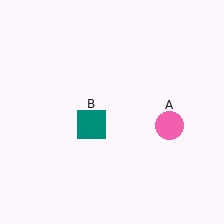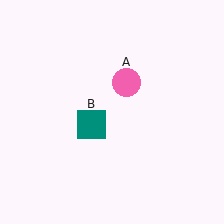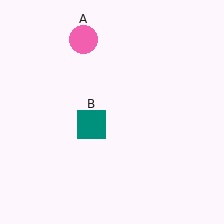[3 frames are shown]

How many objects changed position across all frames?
1 object changed position: pink circle (object A).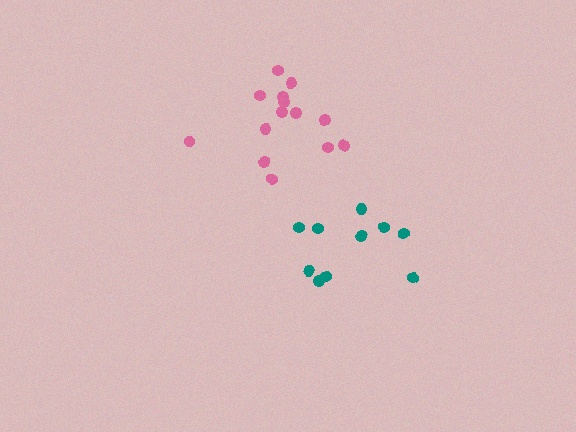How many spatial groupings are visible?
There are 2 spatial groupings.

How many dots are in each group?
Group 1: 10 dots, Group 2: 14 dots (24 total).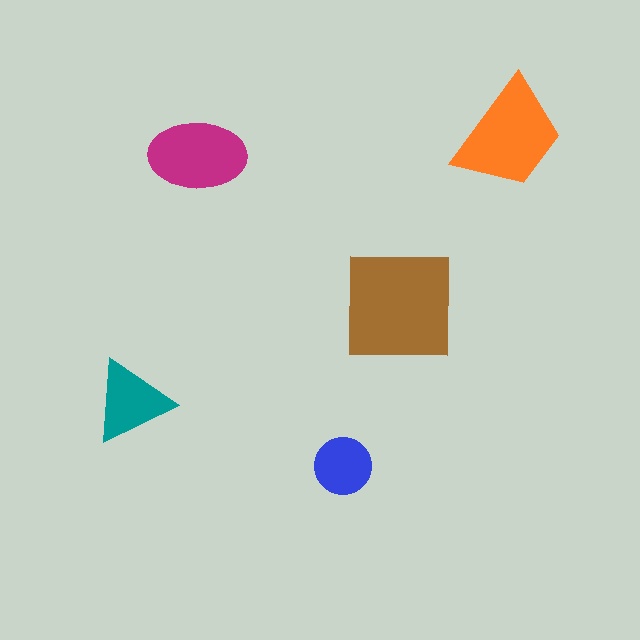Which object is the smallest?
The blue circle.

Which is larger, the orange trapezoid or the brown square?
The brown square.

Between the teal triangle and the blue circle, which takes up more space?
The teal triangle.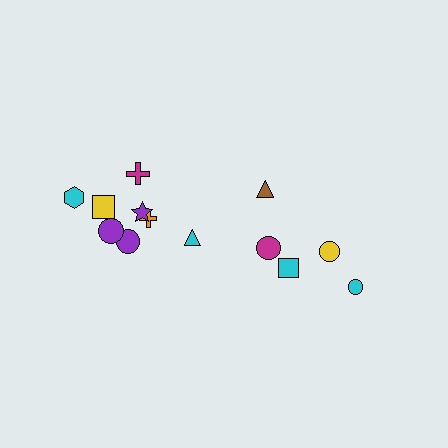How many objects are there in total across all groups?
There are 13 objects.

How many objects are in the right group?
There are 5 objects.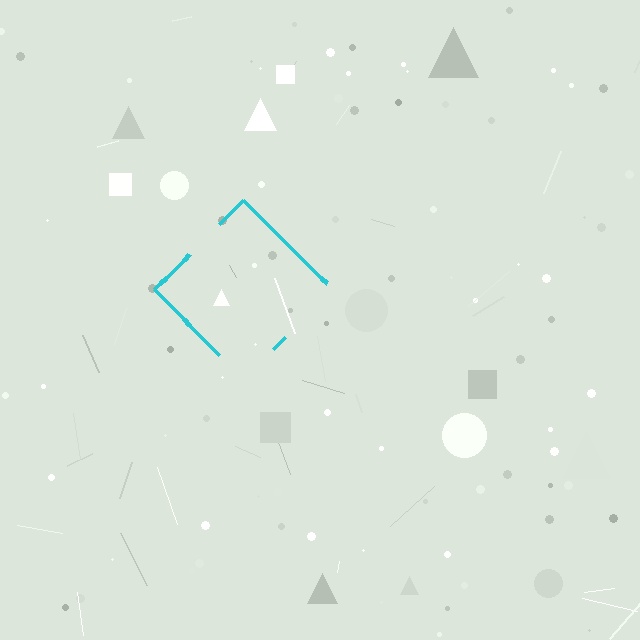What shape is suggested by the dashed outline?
The dashed outline suggests a diamond.